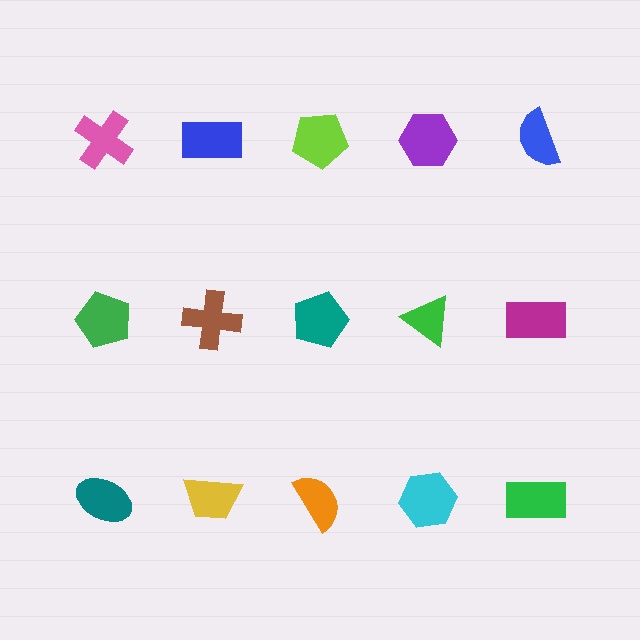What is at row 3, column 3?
An orange semicircle.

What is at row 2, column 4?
A green triangle.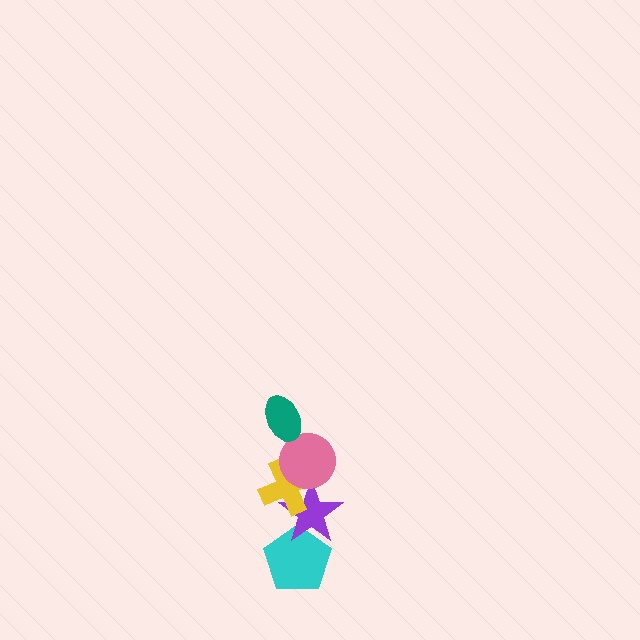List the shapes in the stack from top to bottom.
From top to bottom: the teal ellipse, the pink circle, the yellow cross, the purple star, the cyan pentagon.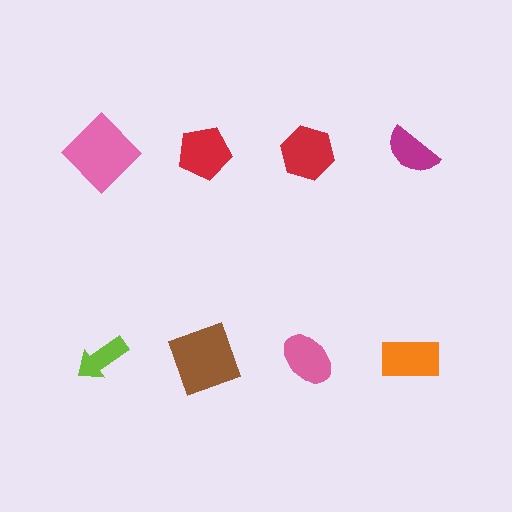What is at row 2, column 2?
A brown square.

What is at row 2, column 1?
A lime arrow.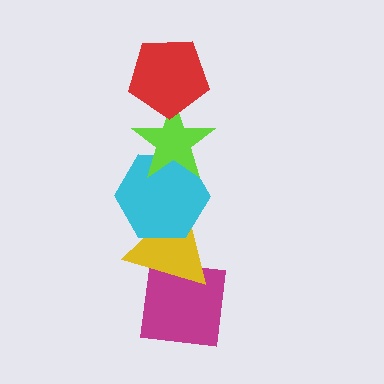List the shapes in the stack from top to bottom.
From top to bottom: the red pentagon, the lime star, the cyan hexagon, the yellow triangle, the magenta square.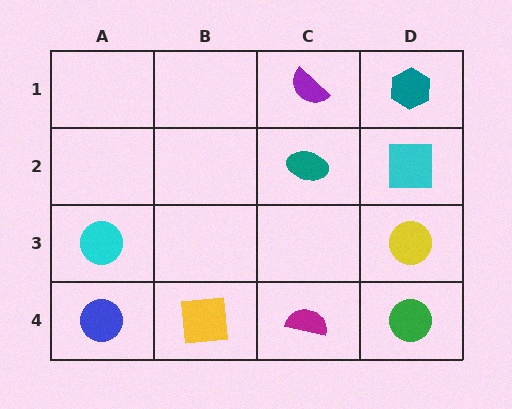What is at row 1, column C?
A purple semicircle.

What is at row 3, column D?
A yellow circle.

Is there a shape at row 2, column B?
No, that cell is empty.